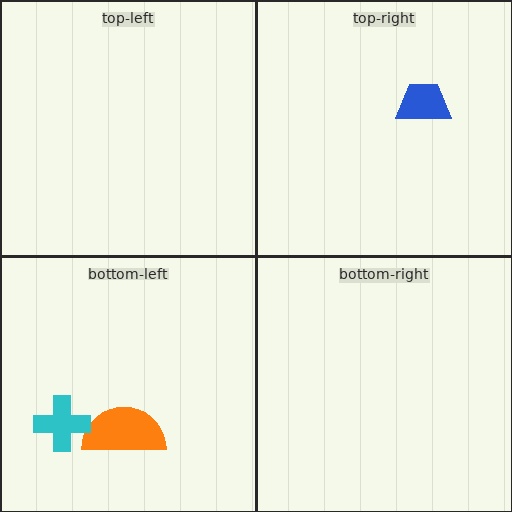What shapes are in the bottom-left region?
The orange semicircle, the cyan cross.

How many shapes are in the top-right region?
1.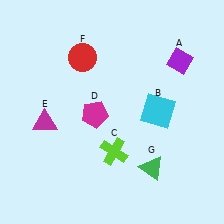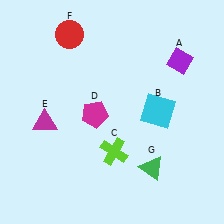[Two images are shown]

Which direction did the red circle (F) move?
The red circle (F) moved up.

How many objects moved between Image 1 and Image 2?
1 object moved between the two images.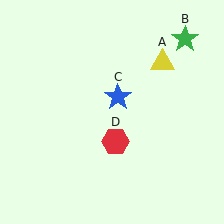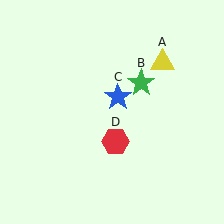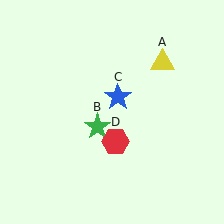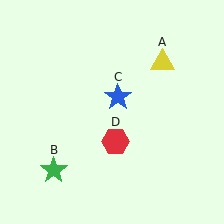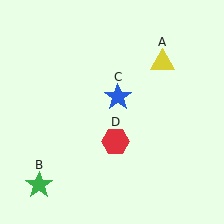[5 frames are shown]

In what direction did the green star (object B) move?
The green star (object B) moved down and to the left.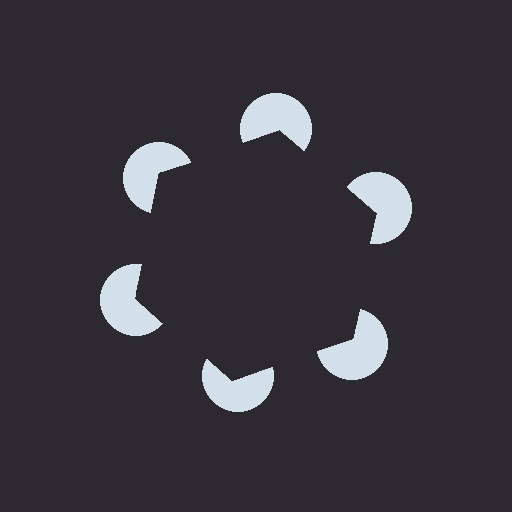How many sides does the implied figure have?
6 sides.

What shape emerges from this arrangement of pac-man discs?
An illusory hexagon — its edges are inferred from the aligned wedge cuts in the pac-man discs, not physically drawn.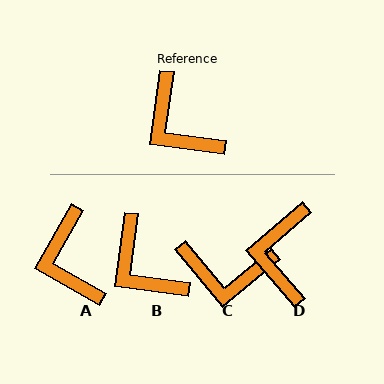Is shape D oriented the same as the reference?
No, it is off by about 41 degrees.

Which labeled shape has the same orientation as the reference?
B.